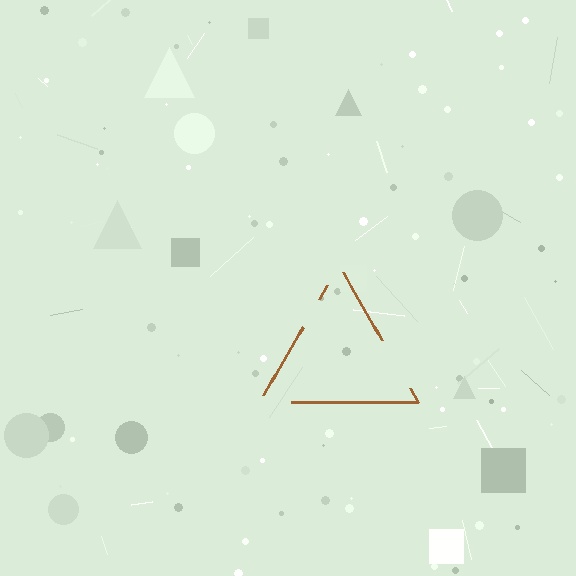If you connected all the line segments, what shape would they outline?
They would outline a triangle.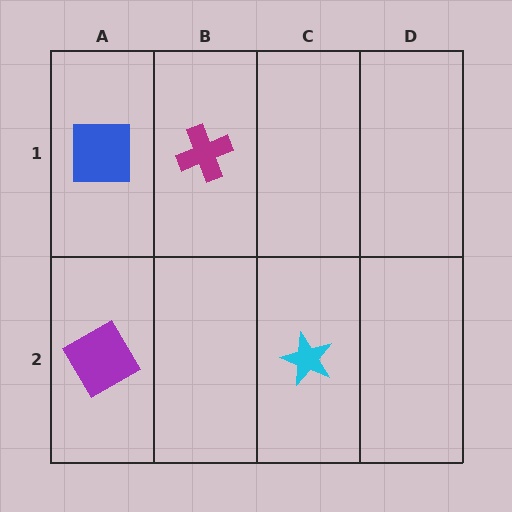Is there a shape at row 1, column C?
No, that cell is empty.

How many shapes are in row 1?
2 shapes.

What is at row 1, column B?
A magenta cross.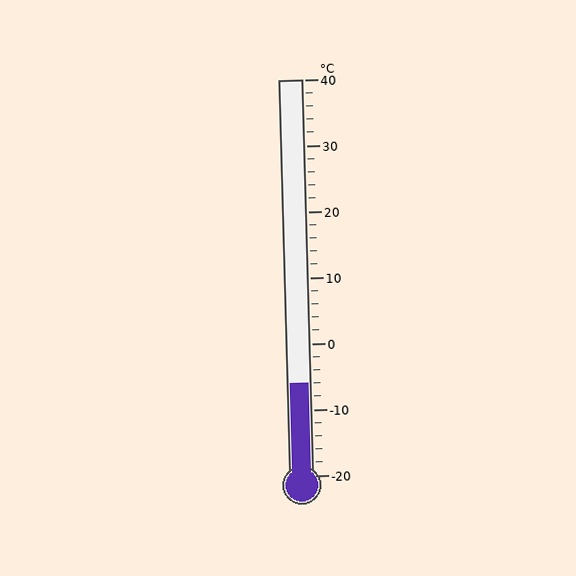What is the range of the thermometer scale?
The thermometer scale ranges from -20°C to 40°C.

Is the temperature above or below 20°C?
The temperature is below 20°C.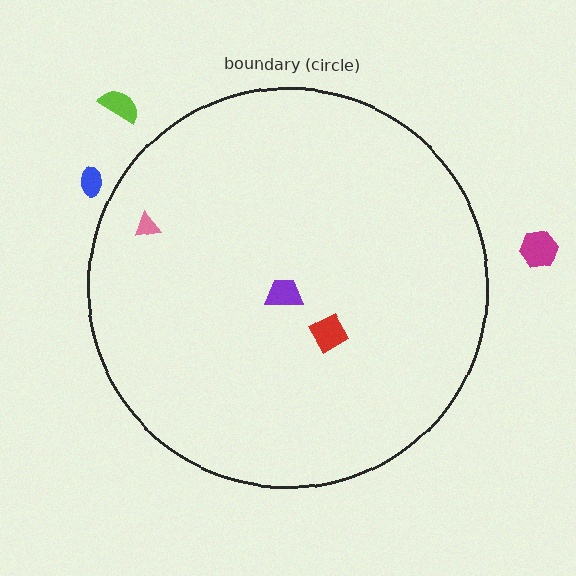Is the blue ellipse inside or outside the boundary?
Outside.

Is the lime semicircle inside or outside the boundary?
Outside.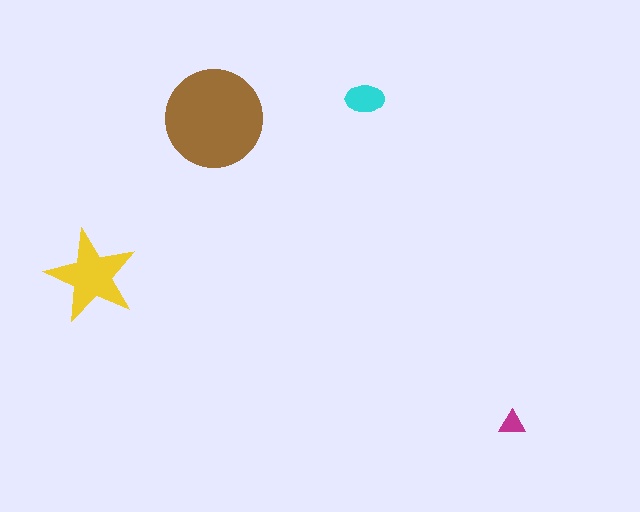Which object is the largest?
The brown circle.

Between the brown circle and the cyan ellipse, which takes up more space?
The brown circle.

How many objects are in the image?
There are 4 objects in the image.